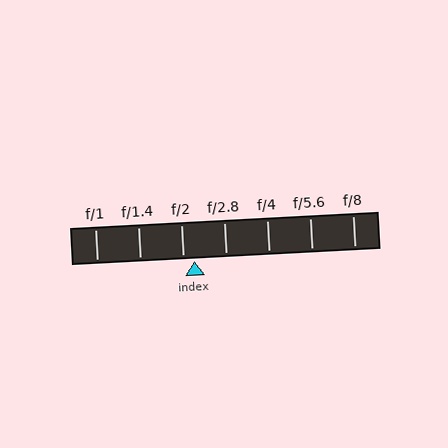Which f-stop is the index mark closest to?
The index mark is closest to f/2.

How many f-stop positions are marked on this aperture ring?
There are 7 f-stop positions marked.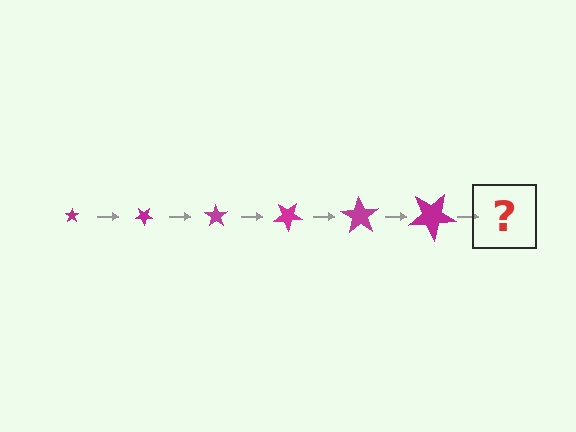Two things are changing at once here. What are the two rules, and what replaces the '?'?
The two rules are that the star grows larger each step and it rotates 35 degrees each step. The '?' should be a star, larger than the previous one and rotated 210 degrees from the start.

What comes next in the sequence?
The next element should be a star, larger than the previous one and rotated 210 degrees from the start.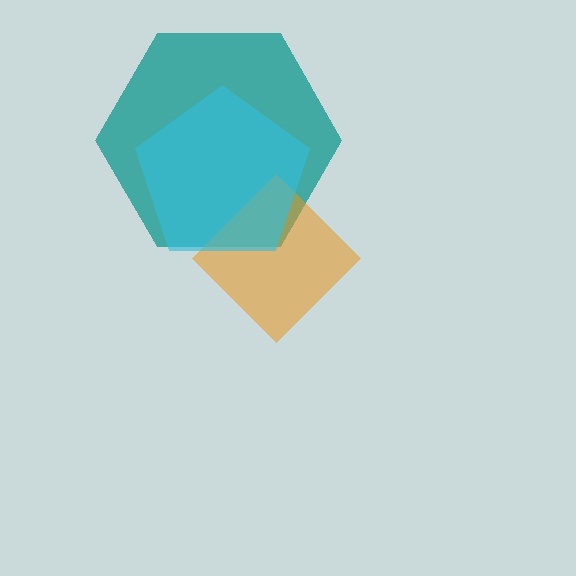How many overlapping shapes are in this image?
There are 3 overlapping shapes in the image.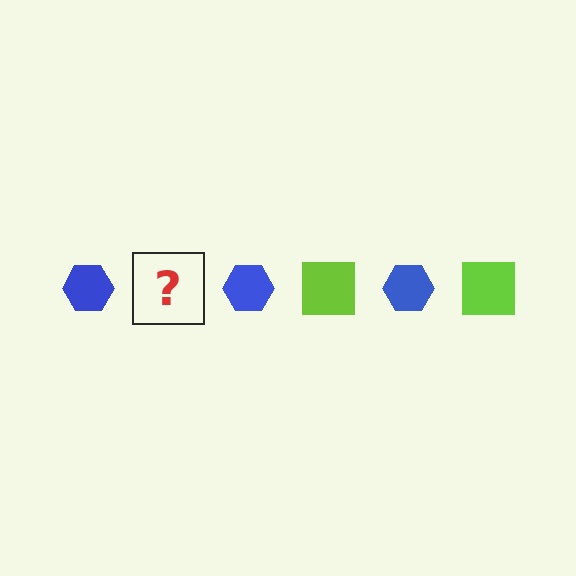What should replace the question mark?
The question mark should be replaced with a lime square.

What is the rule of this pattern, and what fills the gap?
The rule is that the pattern alternates between blue hexagon and lime square. The gap should be filled with a lime square.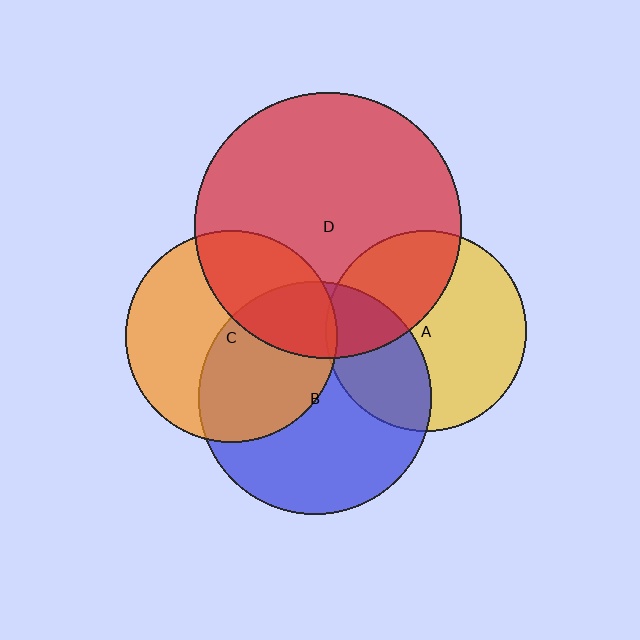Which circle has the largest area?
Circle D (red).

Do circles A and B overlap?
Yes.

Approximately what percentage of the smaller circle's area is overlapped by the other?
Approximately 35%.